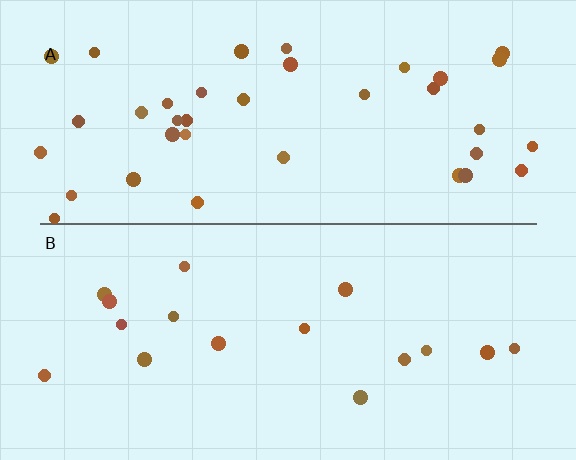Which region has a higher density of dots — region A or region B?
A (the top).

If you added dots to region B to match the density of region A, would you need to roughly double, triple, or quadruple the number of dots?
Approximately double.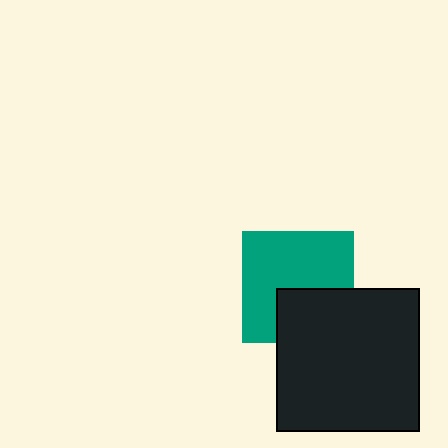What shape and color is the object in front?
The object in front is a black square.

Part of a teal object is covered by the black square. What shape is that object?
It is a square.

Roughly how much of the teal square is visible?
Most of it is visible (roughly 65%).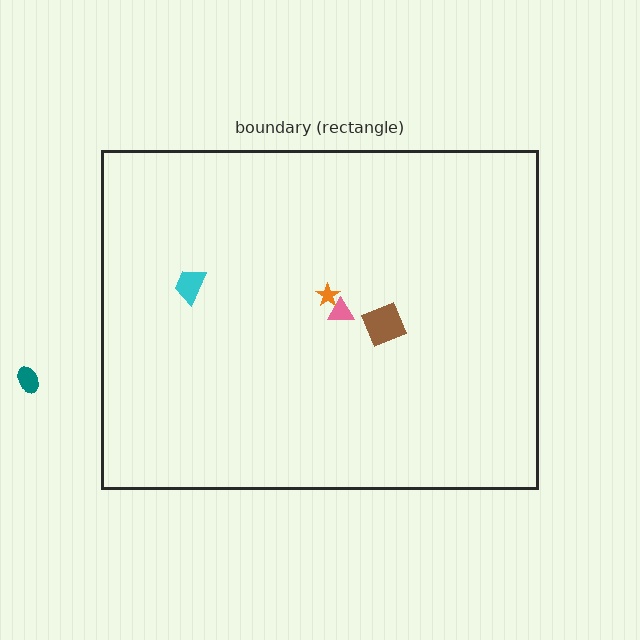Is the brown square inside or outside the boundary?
Inside.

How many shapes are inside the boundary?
4 inside, 1 outside.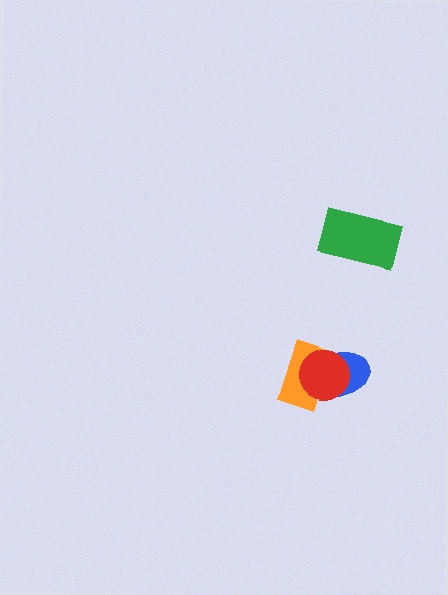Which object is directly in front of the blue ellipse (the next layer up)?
The orange rectangle is directly in front of the blue ellipse.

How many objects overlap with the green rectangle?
0 objects overlap with the green rectangle.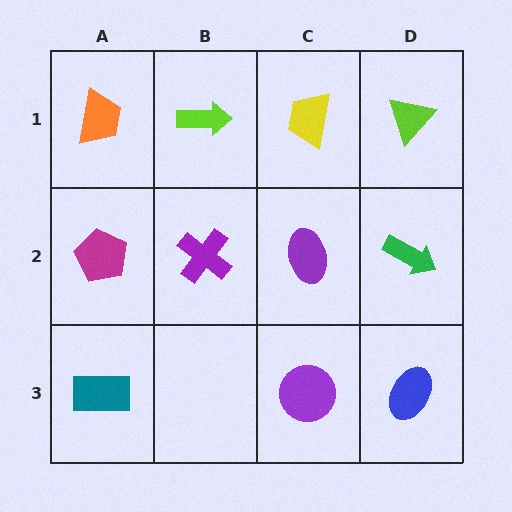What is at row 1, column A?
An orange trapezoid.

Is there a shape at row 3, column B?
No, that cell is empty.